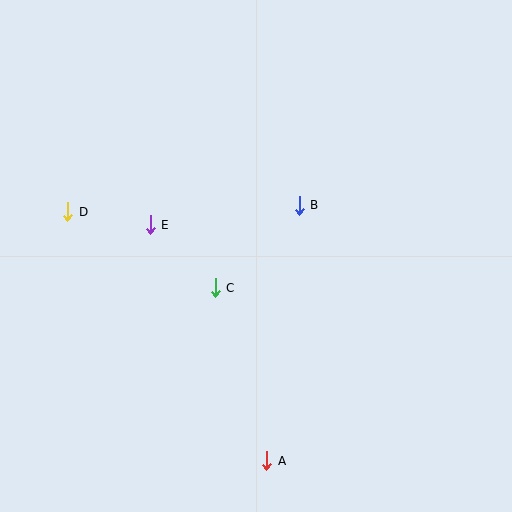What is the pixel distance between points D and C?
The distance between D and C is 166 pixels.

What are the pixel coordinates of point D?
Point D is at (68, 212).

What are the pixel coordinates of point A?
Point A is at (267, 461).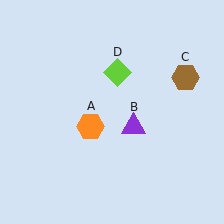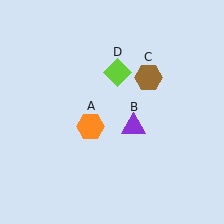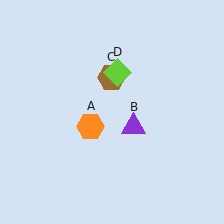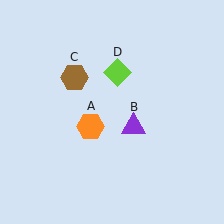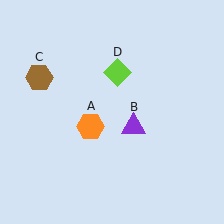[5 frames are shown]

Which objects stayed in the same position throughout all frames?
Orange hexagon (object A) and purple triangle (object B) and lime diamond (object D) remained stationary.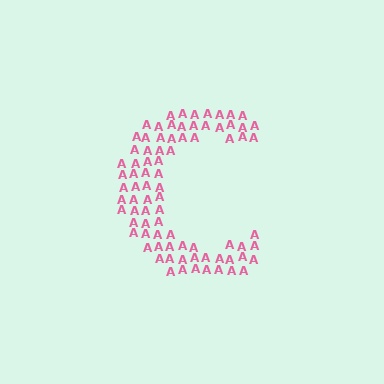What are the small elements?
The small elements are letter A's.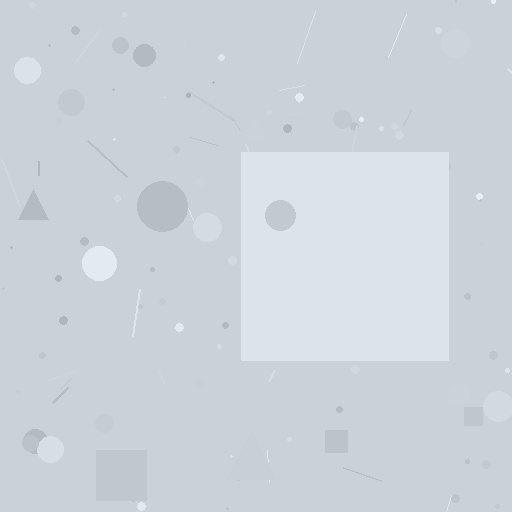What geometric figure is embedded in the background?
A square is embedded in the background.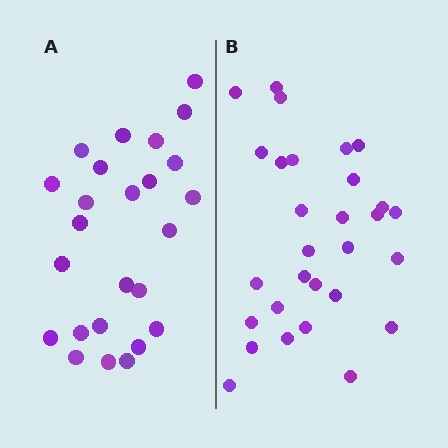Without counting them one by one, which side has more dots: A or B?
Region B (the right region) has more dots.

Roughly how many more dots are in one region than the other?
Region B has about 4 more dots than region A.